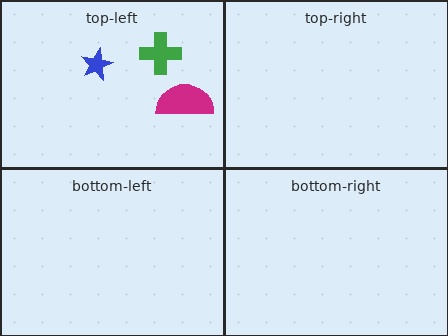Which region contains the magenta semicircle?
The top-left region.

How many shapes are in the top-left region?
3.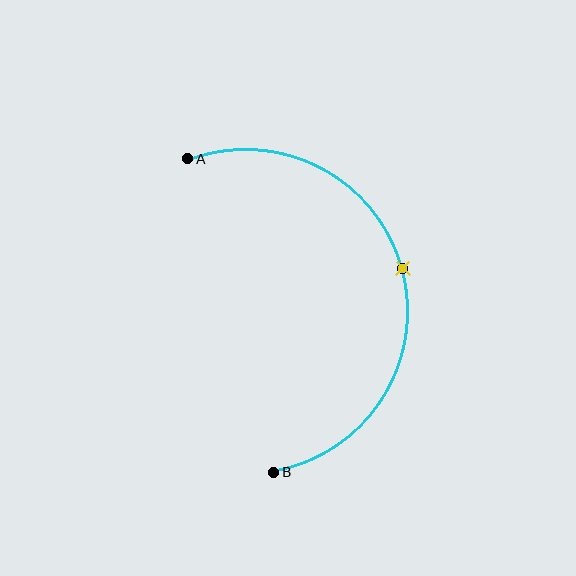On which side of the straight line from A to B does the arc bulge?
The arc bulges to the right of the straight line connecting A and B.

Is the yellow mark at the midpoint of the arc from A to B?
Yes. The yellow mark lies on the arc at equal arc-length from both A and B — it is the arc midpoint.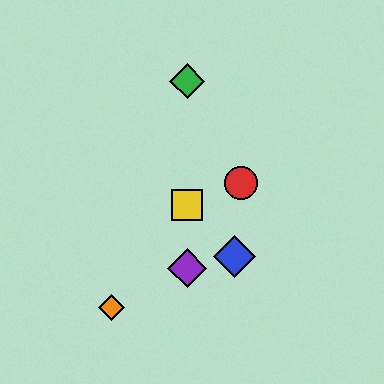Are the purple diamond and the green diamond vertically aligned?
Yes, both are at x≈187.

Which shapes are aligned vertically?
The green diamond, the yellow square, the purple diamond are aligned vertically.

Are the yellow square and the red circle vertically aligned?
No, the yellow square is at x≈187 and the red circle is at x≈241.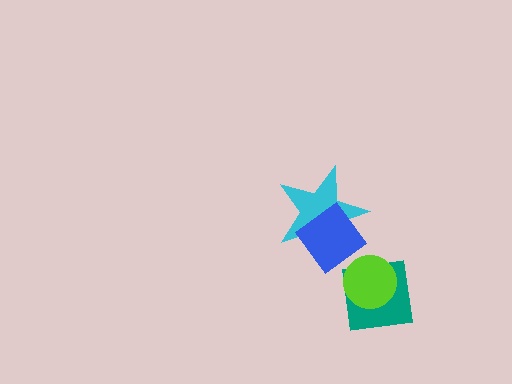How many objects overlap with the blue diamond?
1 object overlaps with the blue diamond.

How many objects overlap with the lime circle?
1 object overlaps with the lime circle.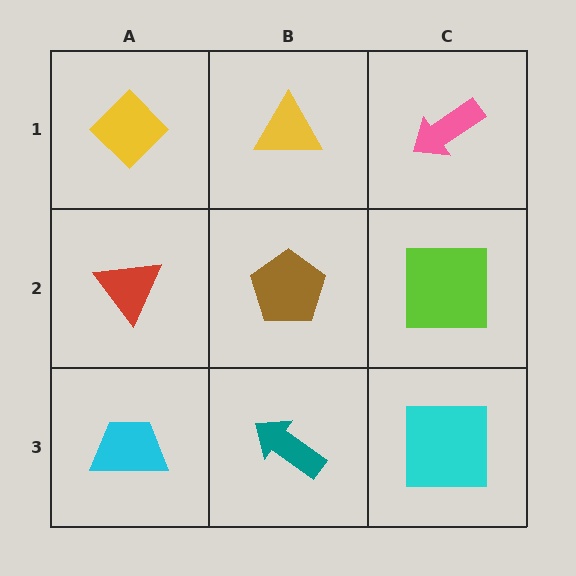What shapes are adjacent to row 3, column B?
A brown pentagon (row 2, column B), a cyan trapezoid (row 3, column A), a cyan square (row 3, column C).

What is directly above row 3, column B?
A brown pentagon.